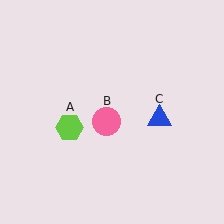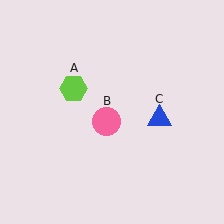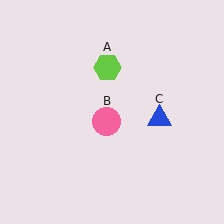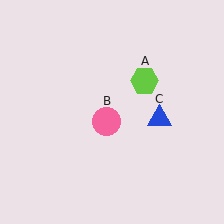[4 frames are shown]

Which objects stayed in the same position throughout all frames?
Pink circle (object B) and blue triangle (object C) remained stationary.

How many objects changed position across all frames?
1 object changed position: lime hexagon (object A).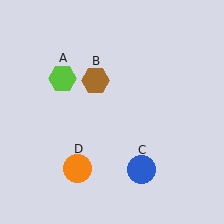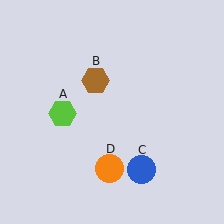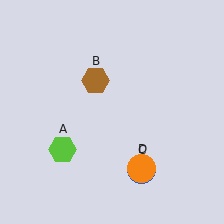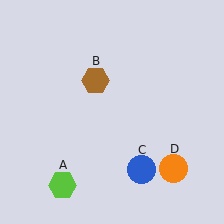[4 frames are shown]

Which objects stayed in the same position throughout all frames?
Brown hexagon (object B) and blue circle (object C) remained stationary.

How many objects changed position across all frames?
2 objects changed position: lime hexagon (object A), orange circle (object D).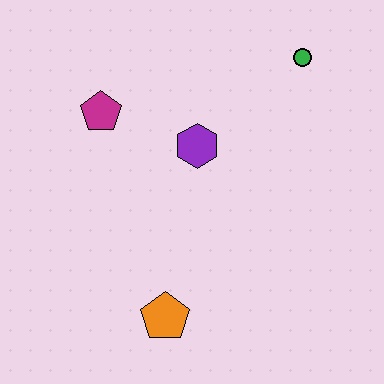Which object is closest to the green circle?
The purple hexagon is closest to the green circle.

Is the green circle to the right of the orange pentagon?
Yes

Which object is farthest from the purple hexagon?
The orange pentagon is farthest from the purple hexagon.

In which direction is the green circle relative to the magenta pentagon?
The green circle is to the right of the magenta pentagon.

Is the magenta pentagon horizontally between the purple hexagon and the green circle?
No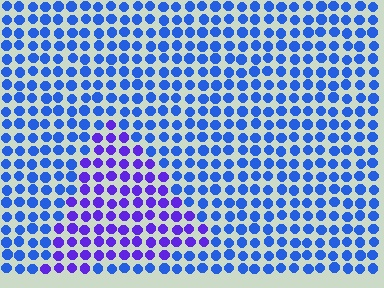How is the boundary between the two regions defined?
The boundary is defined purely by a slight shift in hue (about 37 degrees). Spacing, size, and orientation are identical on both sides.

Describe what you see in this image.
The image is filled with small blue elements in a uniform arrangement. A triangle-shaped region is visible where the elements are tinted to a slightly different hue, forming a subtle color boundary.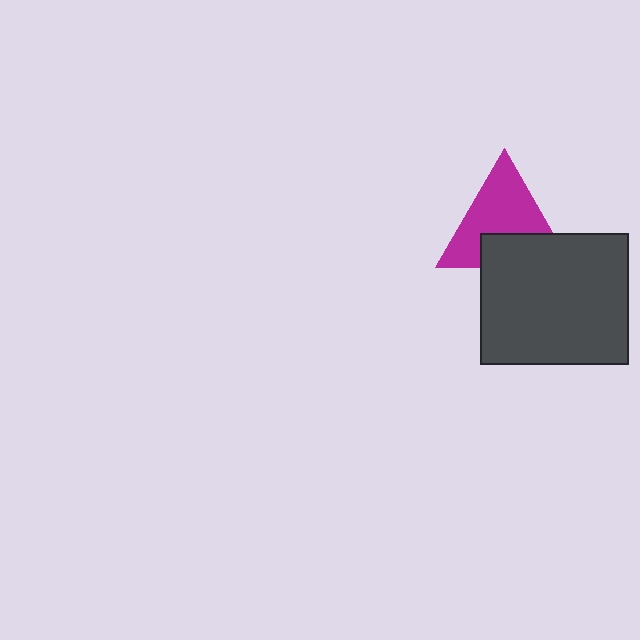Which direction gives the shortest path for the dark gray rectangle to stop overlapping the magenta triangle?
Moving down gives the shortest separation.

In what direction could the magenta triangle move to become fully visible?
The magenta triangle could move up. That would shift it out from behind the dark gray rectangle entirely.